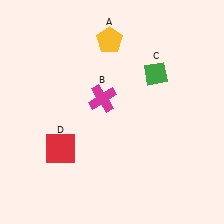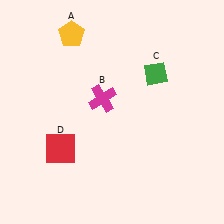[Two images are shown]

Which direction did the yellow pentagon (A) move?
The yellow pentagon (A) moved left.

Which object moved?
The yellow pentagon (A) moved left.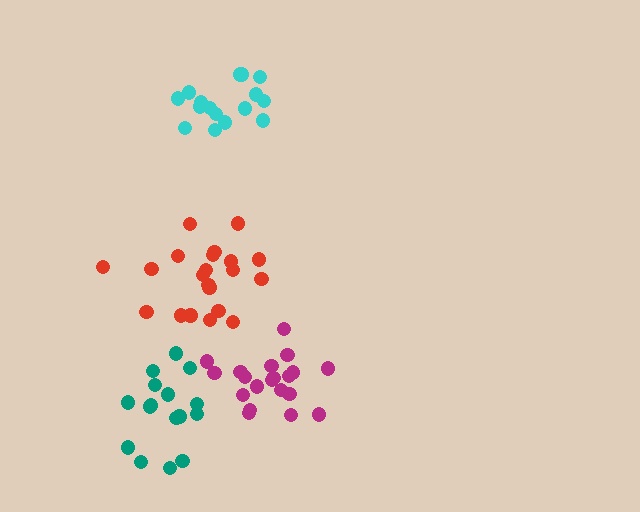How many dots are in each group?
Group 1: 21 dots, Group 2: 16 dots, Group 3: 20 dots, Group 4: 16 dots (73 total).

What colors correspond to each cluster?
The clusters are colored: red, teal, magenta, cyan.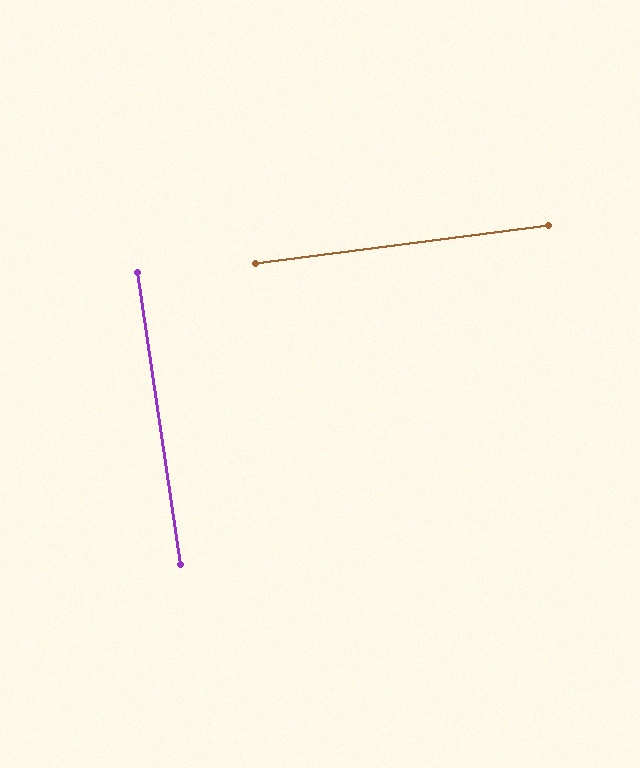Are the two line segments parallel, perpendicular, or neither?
Perpendicular — they meet at approximately 89°.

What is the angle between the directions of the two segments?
Approximately 89 degrees.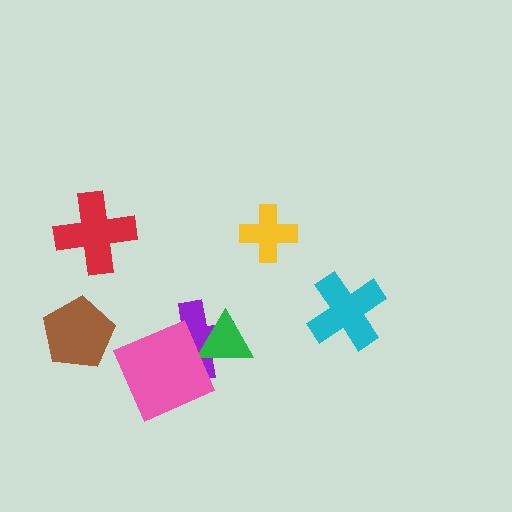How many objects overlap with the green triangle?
1 object overlaps with the green triangle.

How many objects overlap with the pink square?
1 object overlaps with the pink square.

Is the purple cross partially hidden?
Yes, it is partially covered by another shape.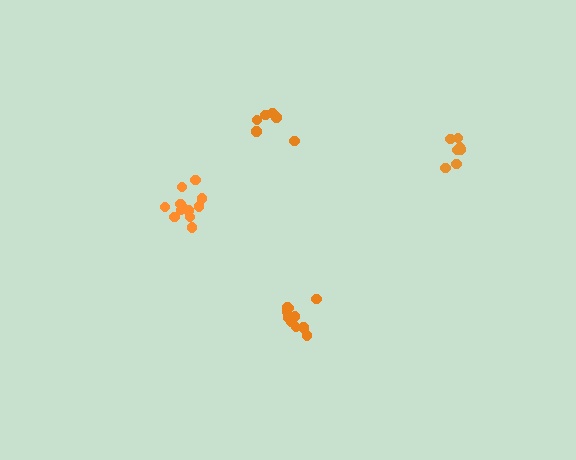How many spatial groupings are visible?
There are 4 spatial groupings.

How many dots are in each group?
Group 1: 10 dots, Group 2: 12 dots, Group 3: 7 dots, Group 4: 6 dots (35 total).